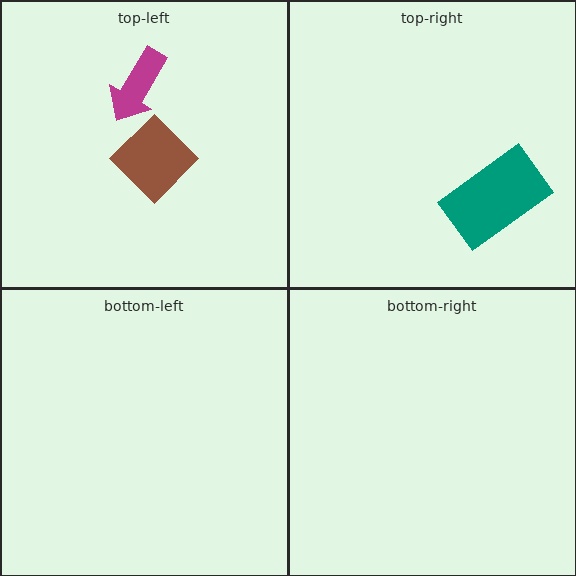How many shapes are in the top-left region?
2.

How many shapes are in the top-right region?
1.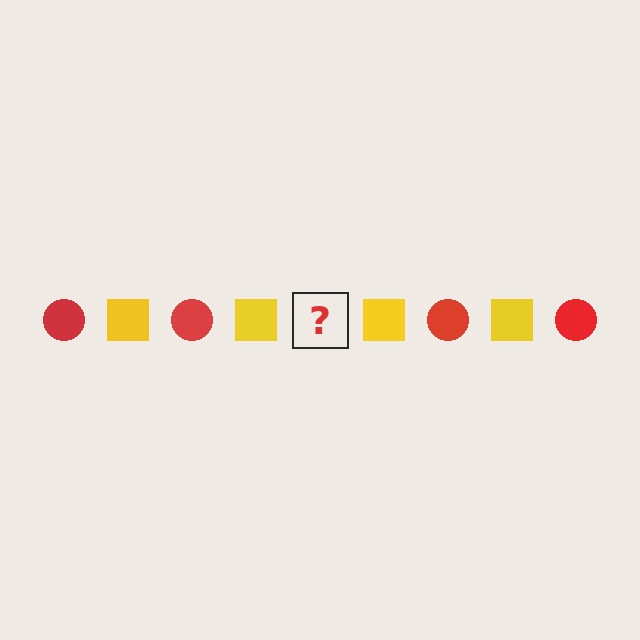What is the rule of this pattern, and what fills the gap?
The rule is that the pattern alternates between red circle and yellow square. The gap should be filled with a red circle.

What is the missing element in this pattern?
The missing element is a red circle.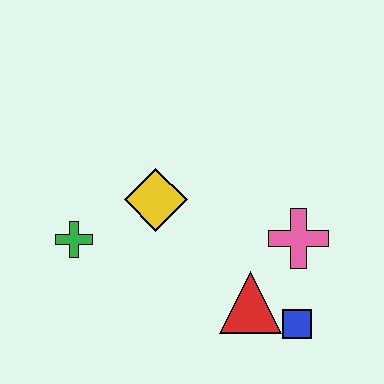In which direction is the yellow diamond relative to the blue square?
The yellow diamond is to the left of the blue square.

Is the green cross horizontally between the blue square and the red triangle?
No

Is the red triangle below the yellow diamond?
Yes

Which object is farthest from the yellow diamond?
The blue square is farthest from the yellow diamond.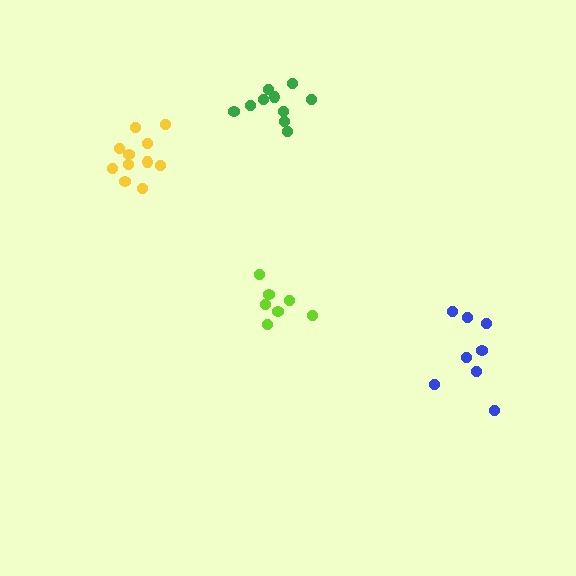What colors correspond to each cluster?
The clusters are colored: lime, green, yellow, blue.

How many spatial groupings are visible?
There are 4 spatial groupings.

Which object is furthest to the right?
The blue cluster is rightmost.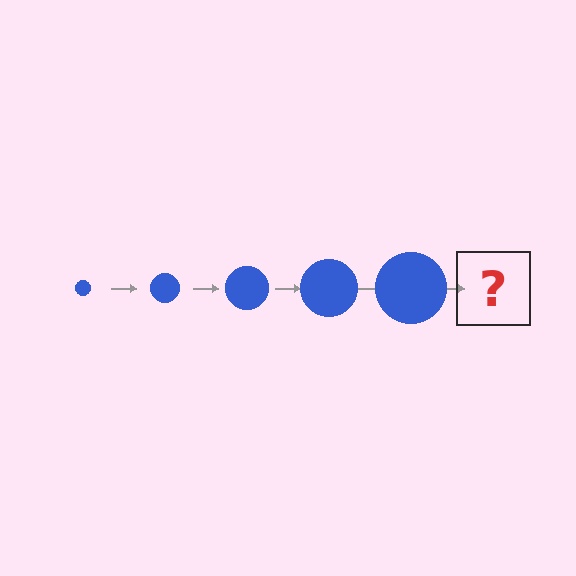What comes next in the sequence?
The next element should be a blue circle, larger than the previous one.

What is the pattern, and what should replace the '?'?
The pattern is that the circle gets progressively larger each step. The '?' should be a blue circle, larger than the previous one.